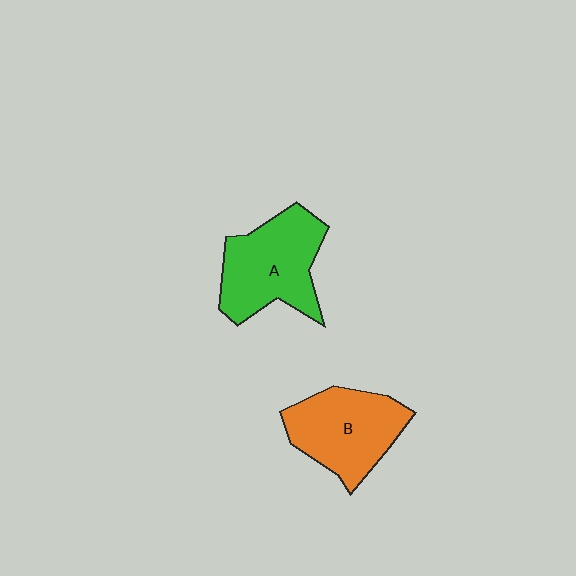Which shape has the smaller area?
Shape B (orange).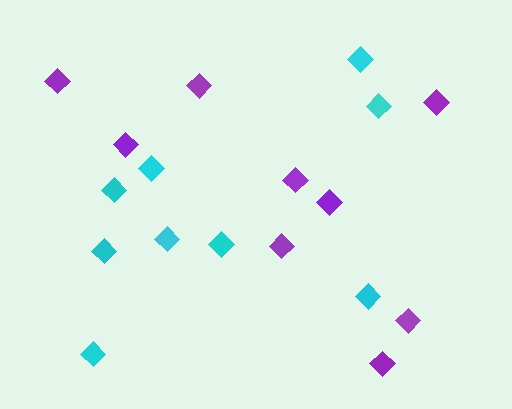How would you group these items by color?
There are 2 groups: one group of purple diamonds (9) and one group of cyan diamonds (9).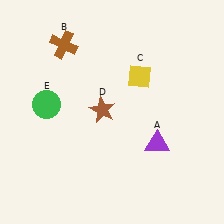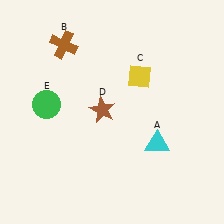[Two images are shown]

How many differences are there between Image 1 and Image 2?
There is 1 difference between the two images.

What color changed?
The triangle (A) changed from purple in Image 1 to cyan in Image 2.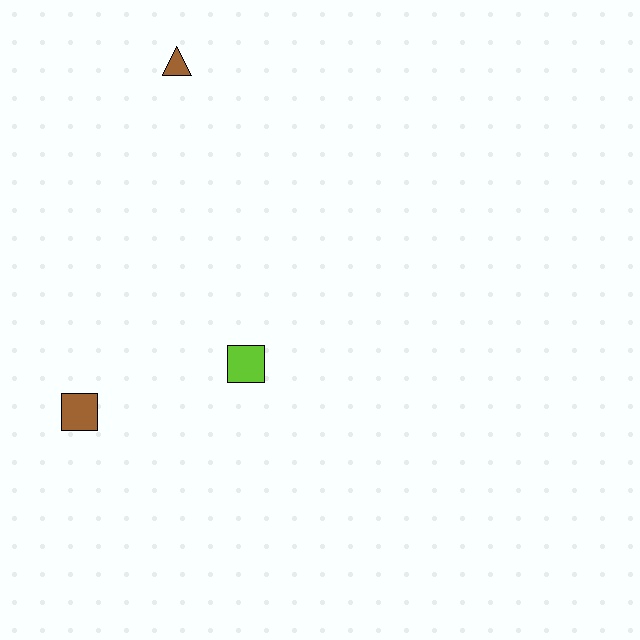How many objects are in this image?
There are 3 objects.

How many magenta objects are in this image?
There are no magenta objects.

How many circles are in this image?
There are no circles.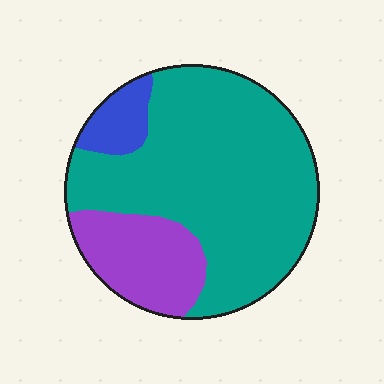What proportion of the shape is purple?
Purple covers roughly 20% of the shape.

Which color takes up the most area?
Teal, at roughly 70%.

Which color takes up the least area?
Blue, at roughly 10%.